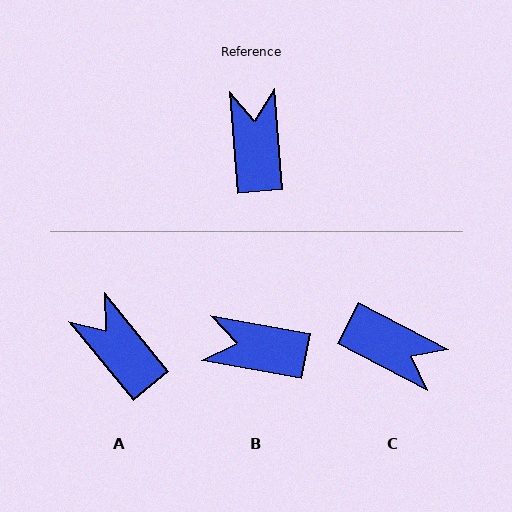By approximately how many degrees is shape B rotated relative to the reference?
Approximately 75 degrees counter-clockwise.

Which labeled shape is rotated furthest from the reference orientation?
C, about 122 degrees away.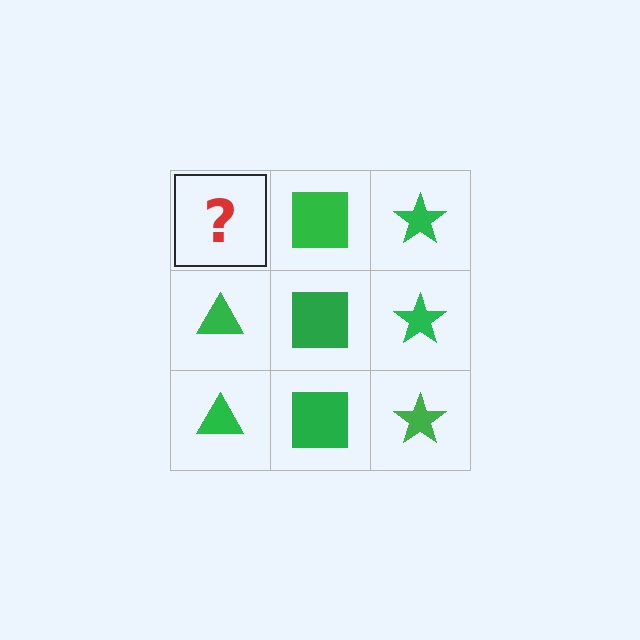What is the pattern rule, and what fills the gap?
The rule is that each column has a consistent shape. The gap should be filled with a green triangle.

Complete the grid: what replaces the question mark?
The question mark should be replaced with a green triangle.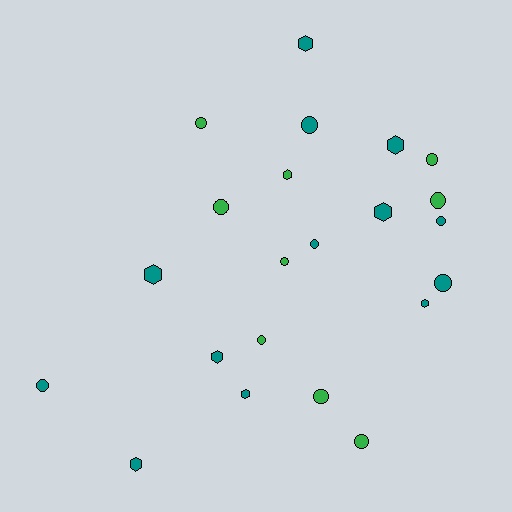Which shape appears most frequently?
Circle, with 13 objects.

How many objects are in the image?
There are 22 objects.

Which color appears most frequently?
Teal, with 13 objects.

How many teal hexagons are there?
There are 8 teal hexagons.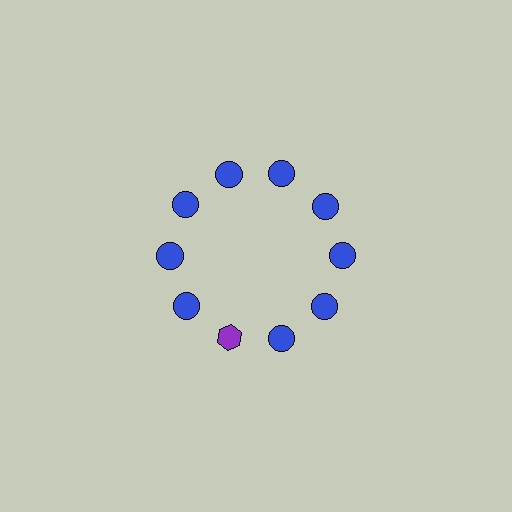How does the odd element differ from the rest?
It differs in both color (purple instead of blue) and shape (hexagon instead of circle).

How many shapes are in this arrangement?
There are 10 shapes arranged in a ring pattern.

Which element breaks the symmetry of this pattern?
The purple hexagon at roughly the 7 o'clock position breaks the symmetry. All other shapes are blue circles.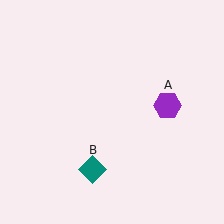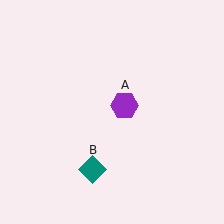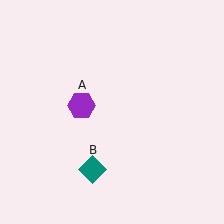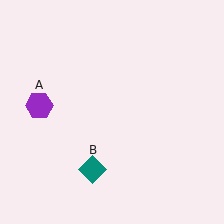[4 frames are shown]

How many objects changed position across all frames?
1 object changed position: purple hexagon (object A).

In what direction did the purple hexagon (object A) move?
The purple hexagon (object A) moved left.